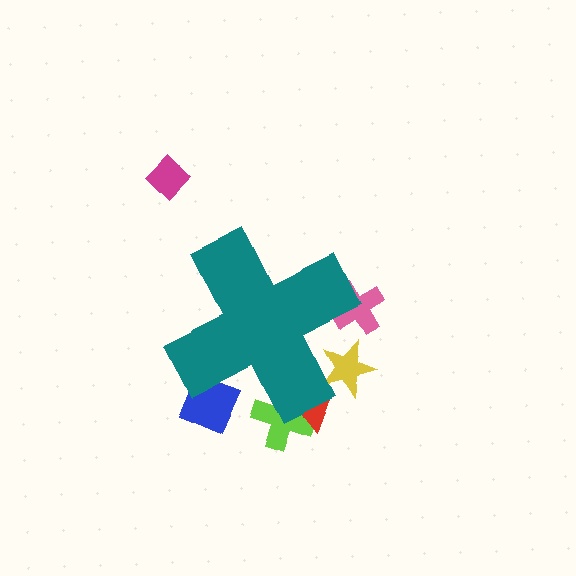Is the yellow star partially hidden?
Yes, the yellow star is partially hidden behind the teal cross.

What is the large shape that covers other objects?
A teal cross.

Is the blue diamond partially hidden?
Yes, the blue diamond is partially hidden behind the teal cross.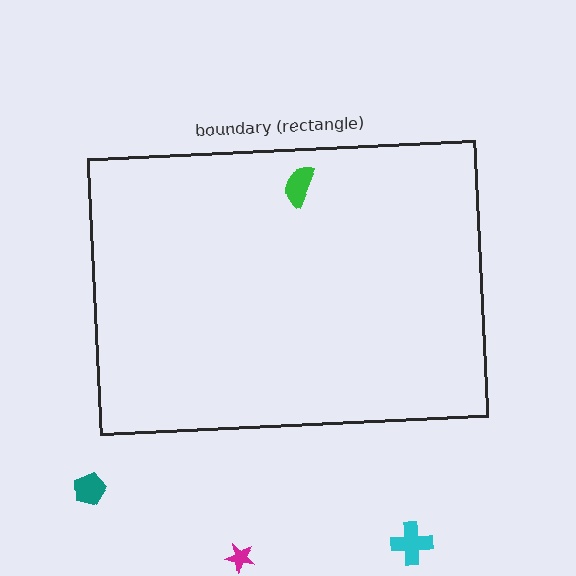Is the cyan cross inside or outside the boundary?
Outside.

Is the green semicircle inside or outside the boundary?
Inside.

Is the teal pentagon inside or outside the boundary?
Outside.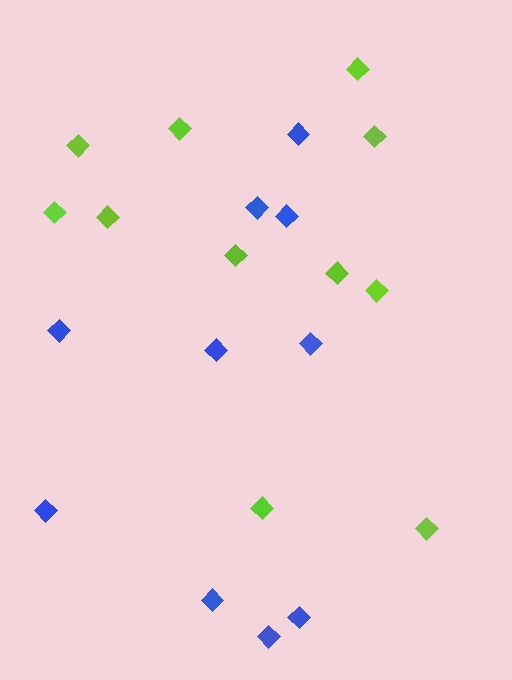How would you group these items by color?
There are 2 groups: one group of lime diamonds (11) and one group of blue diamonds (10).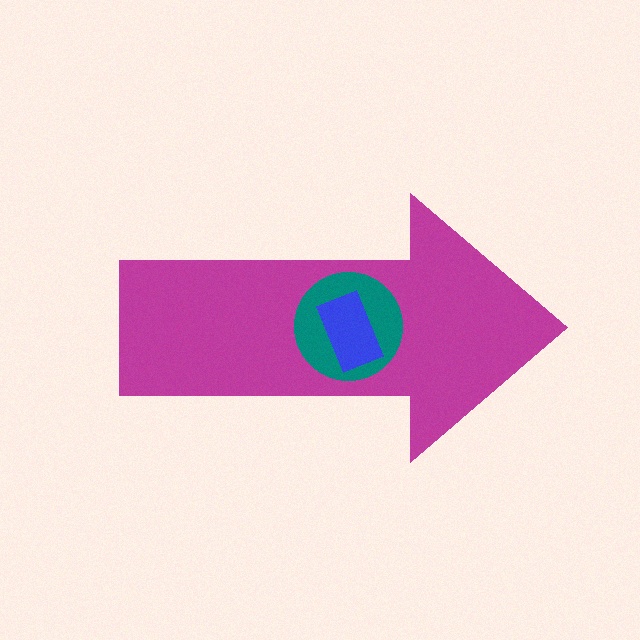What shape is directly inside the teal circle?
The blue rectangle.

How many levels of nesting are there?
3.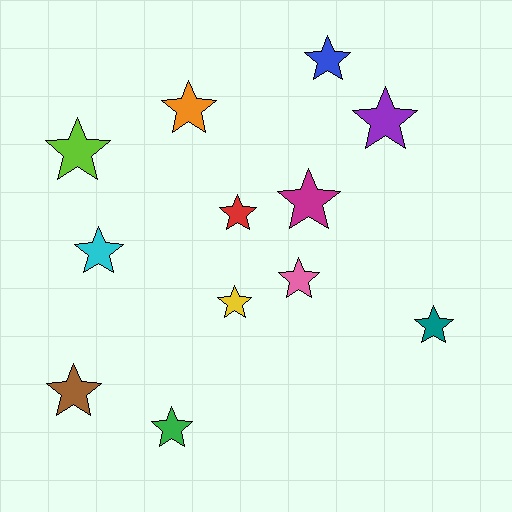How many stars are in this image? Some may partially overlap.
There are 12 stars.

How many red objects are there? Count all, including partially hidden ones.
There is 1 red object.